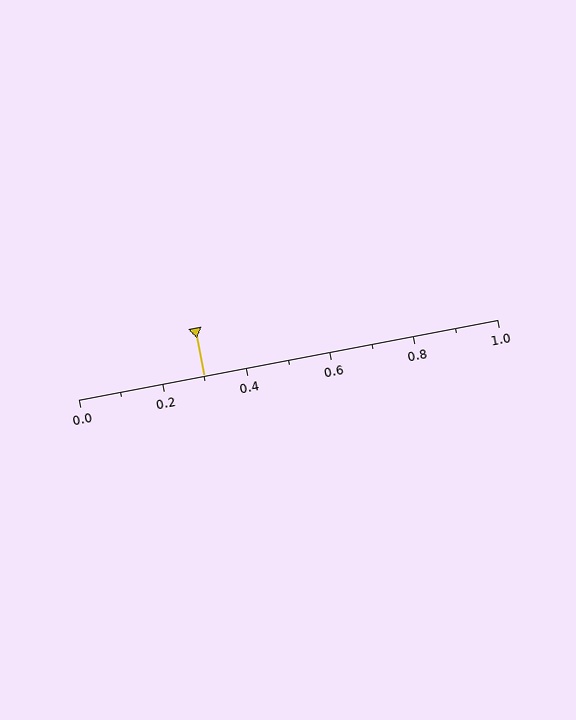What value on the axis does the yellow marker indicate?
The marker indicates approximately 0.3.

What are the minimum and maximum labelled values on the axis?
The axis runs from 0.0 to 1.0.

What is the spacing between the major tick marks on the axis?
The major ticks are spaced 0.2 apart.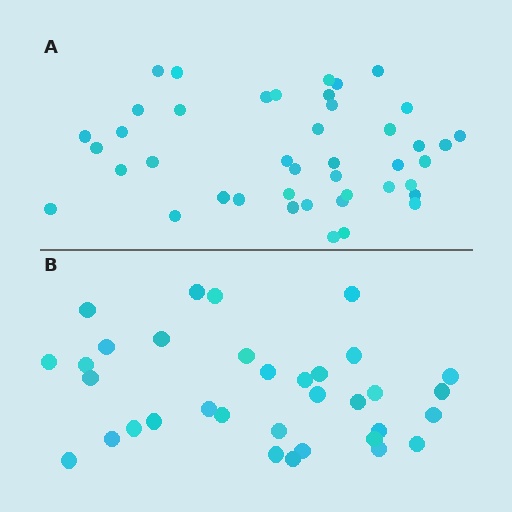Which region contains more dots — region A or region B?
Region A (the top region) has more dots.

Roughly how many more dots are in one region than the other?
Region A has roughly 8 or so more dots than region B.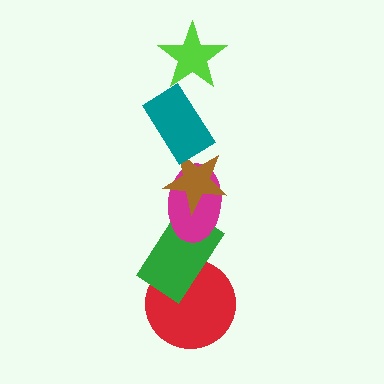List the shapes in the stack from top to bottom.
From top to bottom: the lime star, the teal rectangle, the brown star, the magenta ellipse, the green rectangle, the red circle.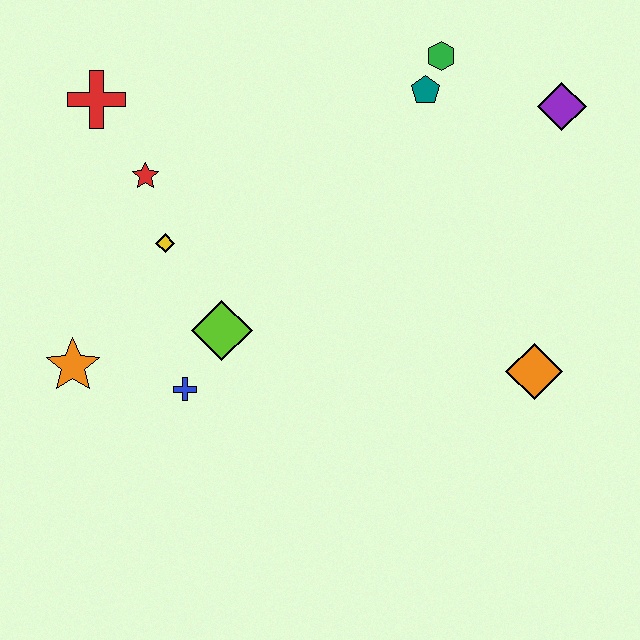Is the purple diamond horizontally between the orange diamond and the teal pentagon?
No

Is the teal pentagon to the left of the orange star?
No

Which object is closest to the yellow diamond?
The red star is closest to the yellow diamond.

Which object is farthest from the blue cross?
The purple diamond is farthest from the blue cross.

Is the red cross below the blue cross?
No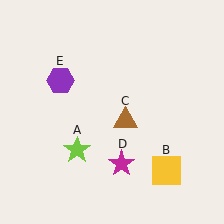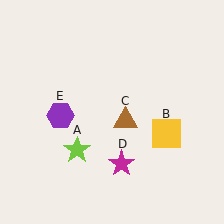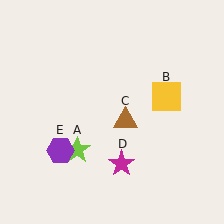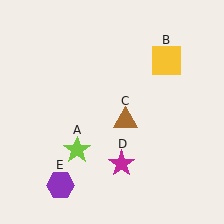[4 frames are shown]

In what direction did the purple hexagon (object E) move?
The purple hexagon (object E) moved down.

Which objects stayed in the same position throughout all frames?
Lime star (object A) and brown triangle (object C) and magenta star (object D) remained stationary.